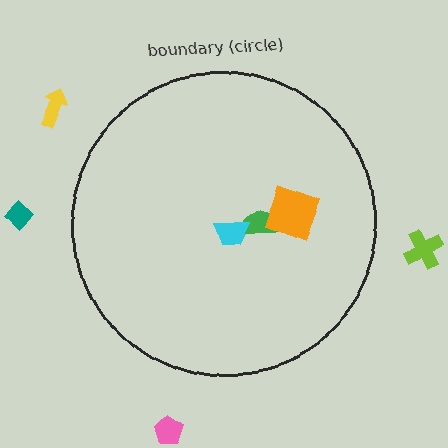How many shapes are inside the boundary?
3 inside, 4 outside.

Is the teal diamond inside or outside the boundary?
Outside.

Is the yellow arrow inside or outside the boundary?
Outside.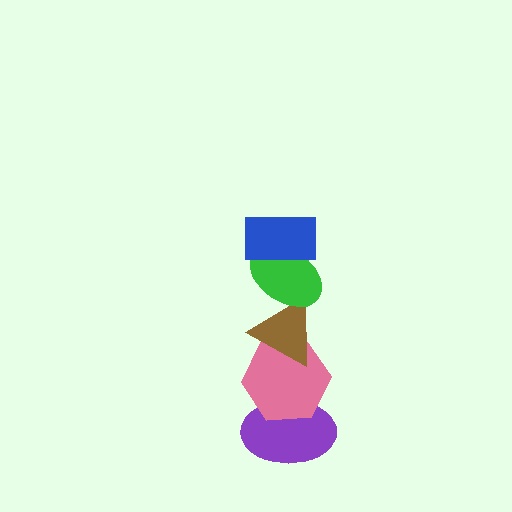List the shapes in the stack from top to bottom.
From top to bottom: the blue rectangle, the green ellipse, the brown triangle, the pink hexagon, the purple ellipse.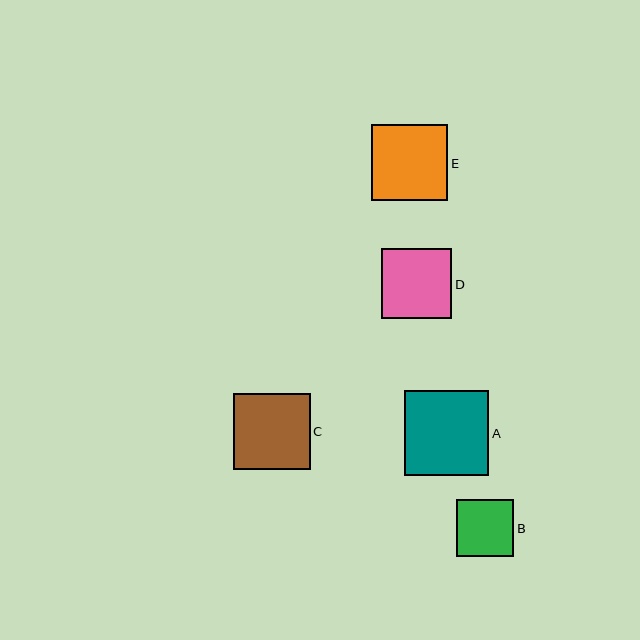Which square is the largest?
Square A is the largest with a size of approximately 84 pixels.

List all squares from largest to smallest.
From largest to smallest: A, C, E, D, B.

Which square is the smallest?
Square B is the smallest with a size of approximately 57 pixels.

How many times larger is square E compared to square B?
Square E is approximately 1.3 times the size of square B.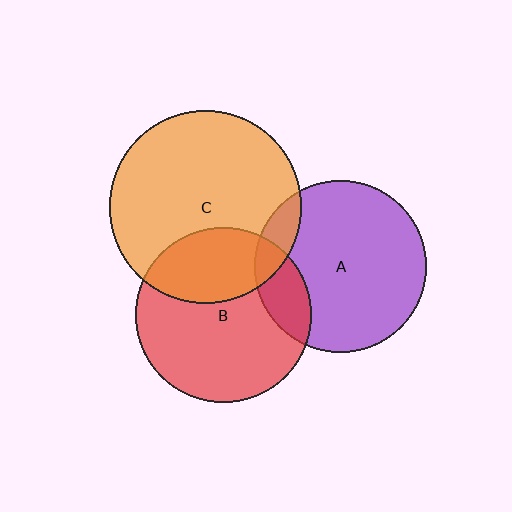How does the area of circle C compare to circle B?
Approximately 1.2 times.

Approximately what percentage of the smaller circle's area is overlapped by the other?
Approximately 10%.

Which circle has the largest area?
Circle C (orange).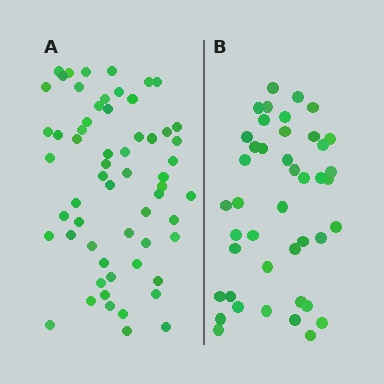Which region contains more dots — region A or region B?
Region A (the left region) has more dots.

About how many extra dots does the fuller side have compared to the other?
Region A has approximately 15 more dots than region B.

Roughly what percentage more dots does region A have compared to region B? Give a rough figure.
About 40% more.